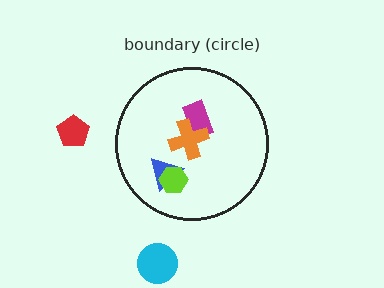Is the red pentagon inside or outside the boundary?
Outside.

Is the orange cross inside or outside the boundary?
Inside.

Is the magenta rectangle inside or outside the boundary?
Inside.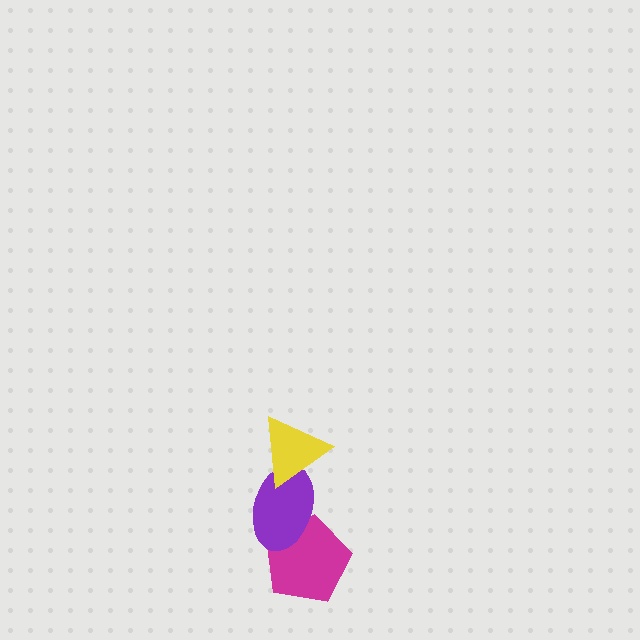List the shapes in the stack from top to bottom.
From top to bottom: the yellow triangle, the purple ellipse, the magenta pentagon.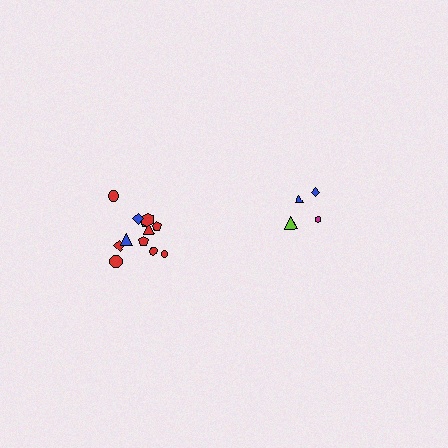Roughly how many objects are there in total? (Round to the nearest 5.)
Roughly 15 objects in total.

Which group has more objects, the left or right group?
The left group.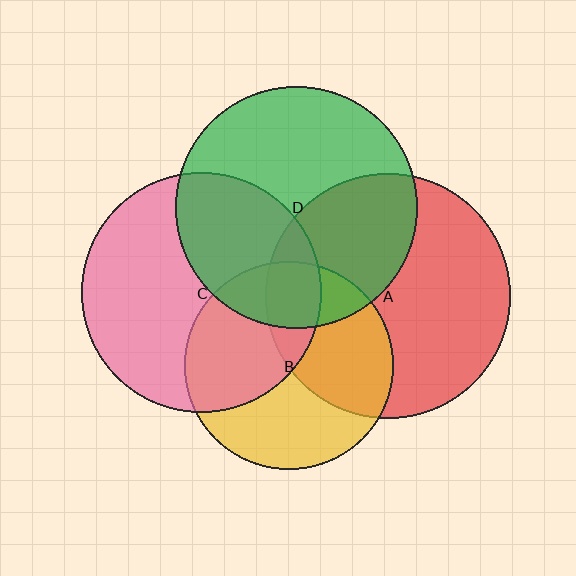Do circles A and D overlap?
Yes.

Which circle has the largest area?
Circle A (red).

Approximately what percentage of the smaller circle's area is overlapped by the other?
Approximately 35%.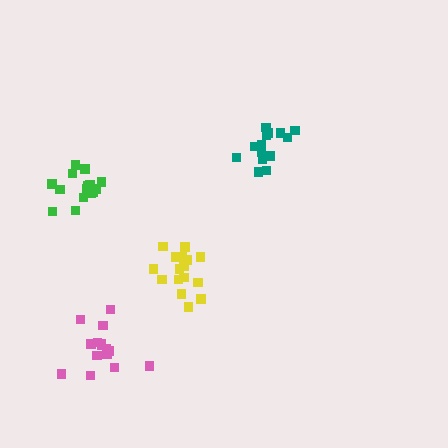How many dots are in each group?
Group 1: 16 dots, Group 2: 15 dots, Group 3: 16 dots, Group 4: 15 dots (62 total).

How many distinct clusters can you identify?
There are 4 distinct clusters.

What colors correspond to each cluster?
The clusters are colored: yellow, pink, teal, green.